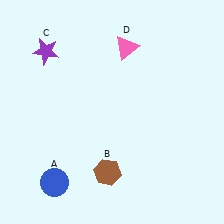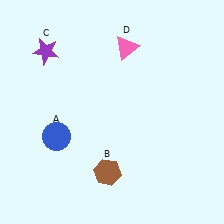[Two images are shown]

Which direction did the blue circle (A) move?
The blue circle (A) moved up.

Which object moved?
The blue circle (A) moved up.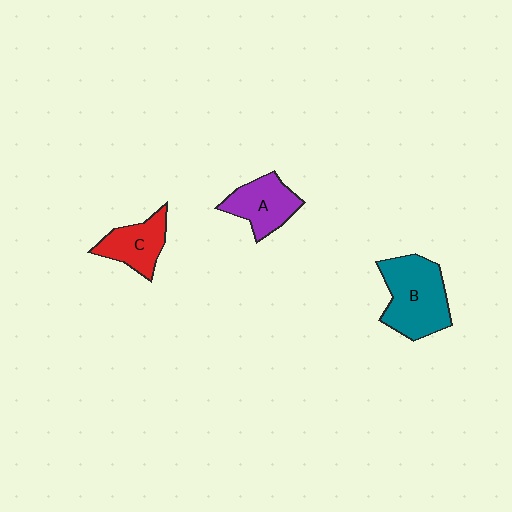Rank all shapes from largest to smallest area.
From largest to smallest: B (teal), A (purple), C (red).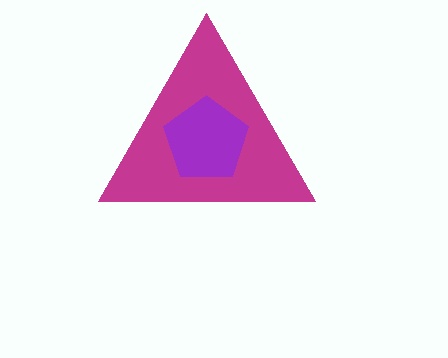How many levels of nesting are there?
2.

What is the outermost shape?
The magenta triangle.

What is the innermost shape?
The purple pentagon.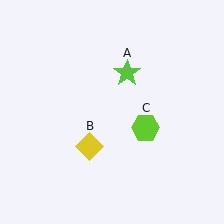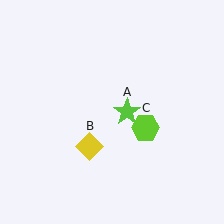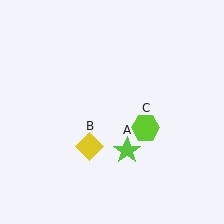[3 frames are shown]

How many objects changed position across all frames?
1 object changed position: lime star (object A).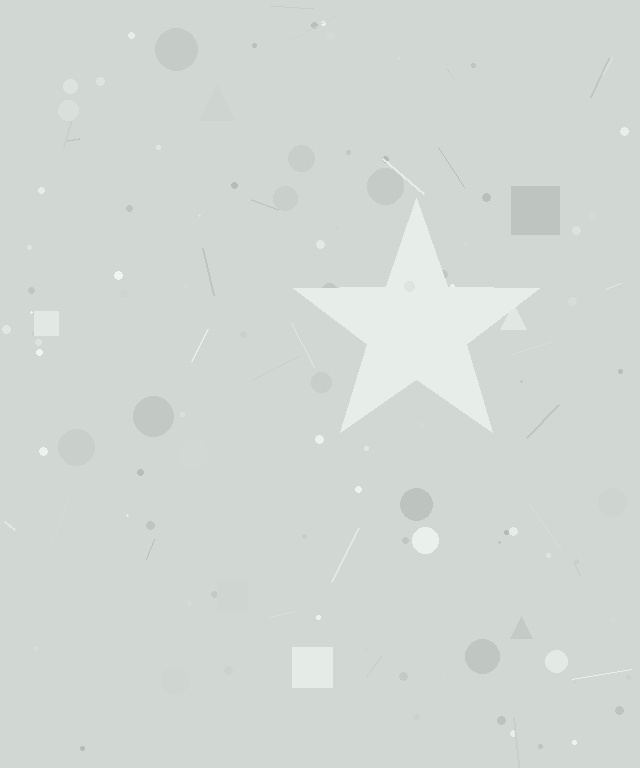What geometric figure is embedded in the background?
A star is embedded in the background.